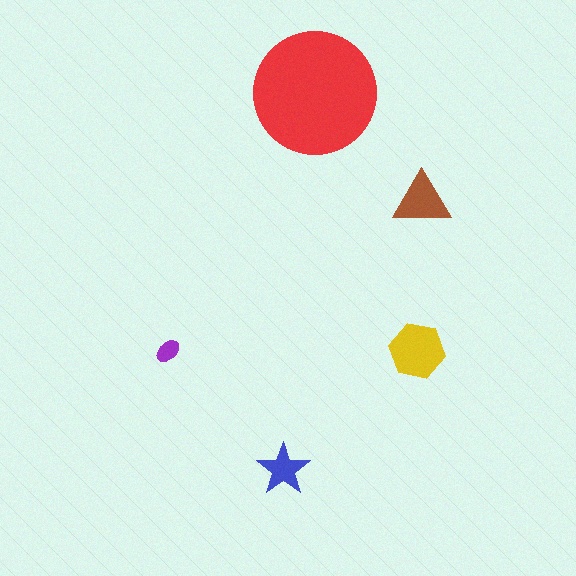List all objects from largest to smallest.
The red circle, the yellow hexagon, the brown triangle, the blue star, the purple ellipse.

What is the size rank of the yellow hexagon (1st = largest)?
2nd.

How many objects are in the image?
There are 5 objects in the image.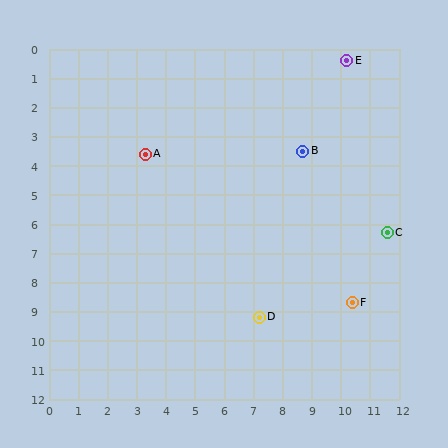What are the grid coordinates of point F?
Point F is at approximately (10.4, 8.7).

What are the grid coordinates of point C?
Point C is at approximately (11.6, 6.3).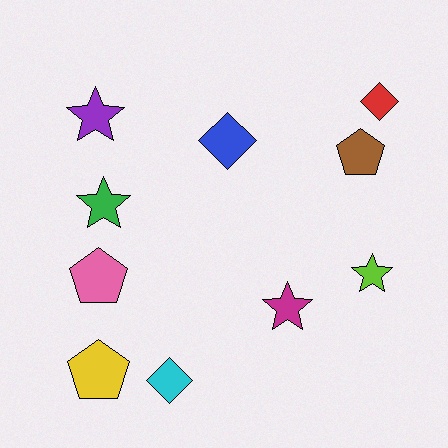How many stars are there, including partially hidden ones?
There are 4 stars.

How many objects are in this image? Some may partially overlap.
There are 10 objects.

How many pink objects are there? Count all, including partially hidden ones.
There is 1 pink object.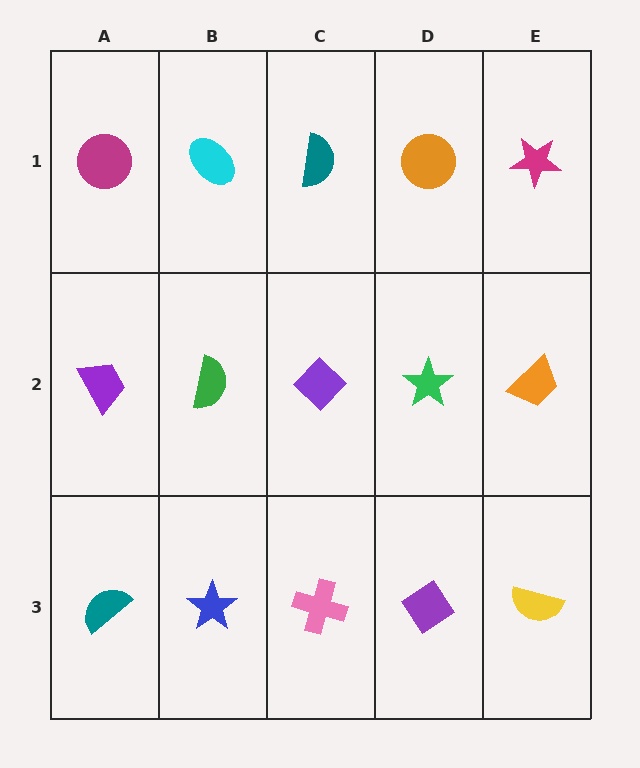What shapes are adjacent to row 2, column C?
A teal semicircle (row 1, column C), a pink cross (row 3, column C), a green semicircle (row 2, column B), a green star (row 2, column D).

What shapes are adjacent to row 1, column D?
A green star (row 2, column D), a teal semicircle (row 1, column C), a magenta star (row 1, column E).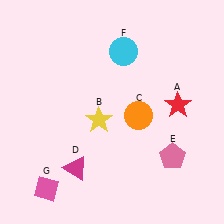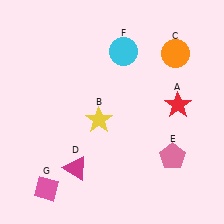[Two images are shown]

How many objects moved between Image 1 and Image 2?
1 object moved between the two images.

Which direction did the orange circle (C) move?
The orange circle (C) moved up.